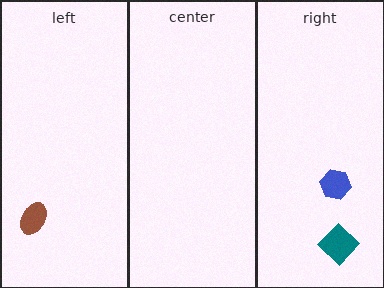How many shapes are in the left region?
1.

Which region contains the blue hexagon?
The right region.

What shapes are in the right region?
The teal diamond, the blue hexagon.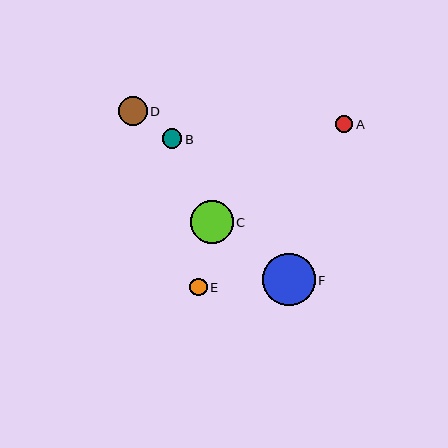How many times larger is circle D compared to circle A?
Circle D is approximately 1.7 times the size of circle A.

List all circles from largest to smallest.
From largest to smallest: F, C, D, B, A, E.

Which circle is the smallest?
Circle E is the smallest with a size of approximately 17 pixels.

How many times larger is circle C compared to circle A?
Circle C is approximately 2.5 times the size of circle A.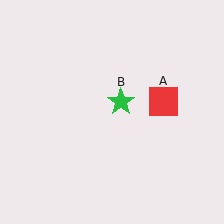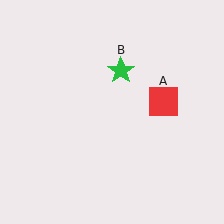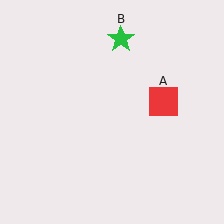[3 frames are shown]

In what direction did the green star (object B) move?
The green star (object B) moved up.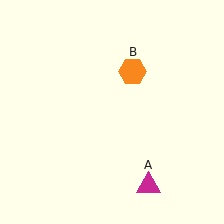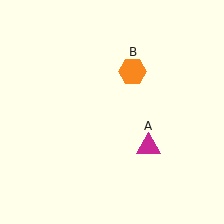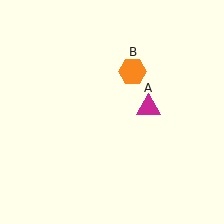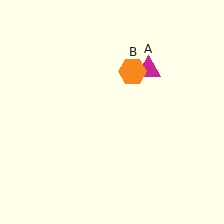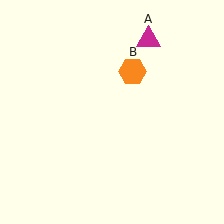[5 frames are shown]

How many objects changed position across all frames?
1 object changed position: magenta triangle (object A).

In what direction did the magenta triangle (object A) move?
The magenta triangle (object A) moved up.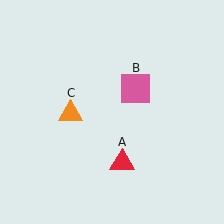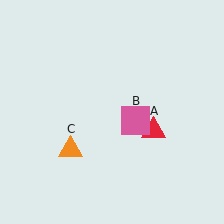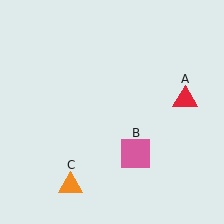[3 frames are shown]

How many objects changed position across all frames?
3 objects changed position: red triangle (object A), pink square (object B), orange triangle (object C).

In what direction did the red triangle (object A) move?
The red triangle (object A) moved up and to the right.